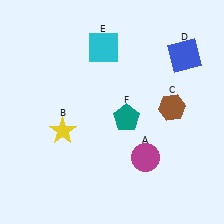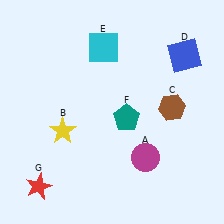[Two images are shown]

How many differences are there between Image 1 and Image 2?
There is 1 difference between the two images.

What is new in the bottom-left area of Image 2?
A red star (G) was added in the bottom-left area of Image 2.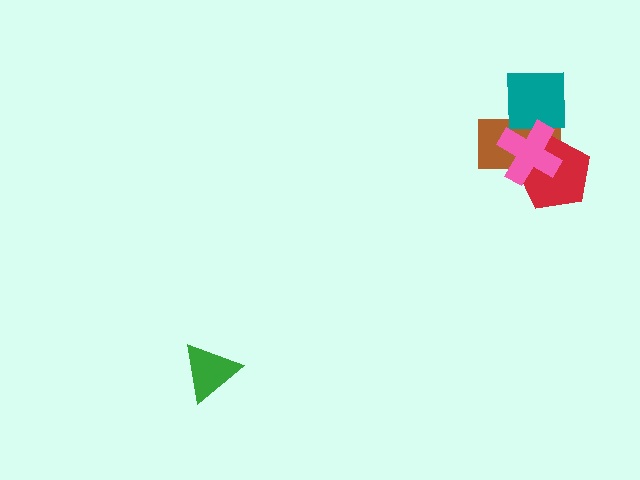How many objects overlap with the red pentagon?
2 objects overlap with the red pentagon.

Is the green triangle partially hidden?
No, no other shape covers it.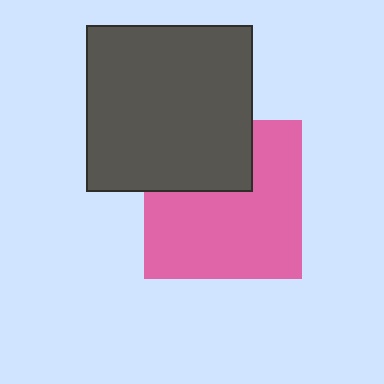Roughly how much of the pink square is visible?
Most of it is visible (roughly 69%).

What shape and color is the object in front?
The object in front is a dark gray square.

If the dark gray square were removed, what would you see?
You would see the complete pink square.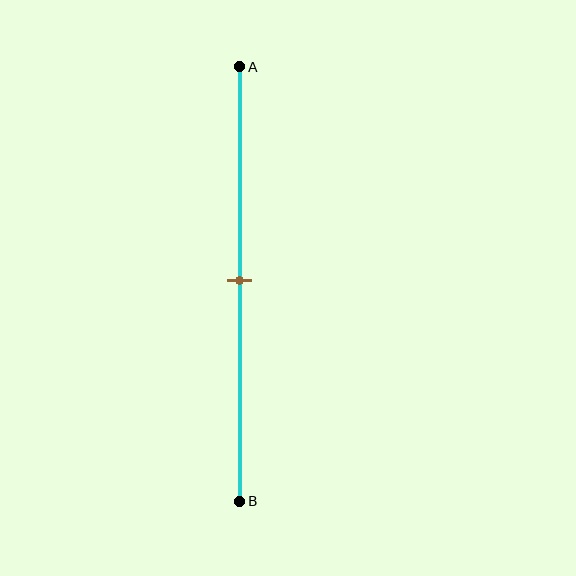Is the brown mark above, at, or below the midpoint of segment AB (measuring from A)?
The brown mark is approximately at the midpoint of segment AB.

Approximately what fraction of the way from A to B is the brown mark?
The brown mark is approximately 50% of the way from A to B.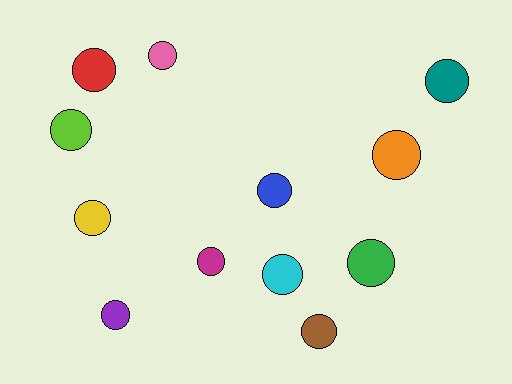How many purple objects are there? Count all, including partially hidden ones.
There is 1 purple object.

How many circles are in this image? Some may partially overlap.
There are 12 circles.